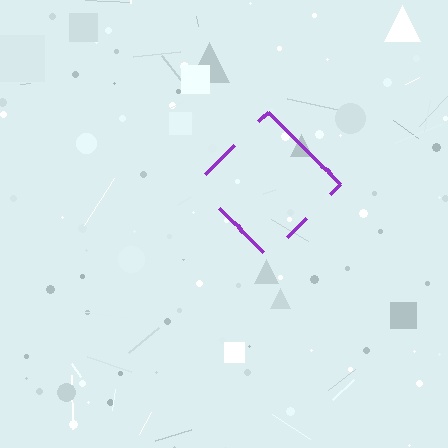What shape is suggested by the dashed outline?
The dashed outline suggests a diamond.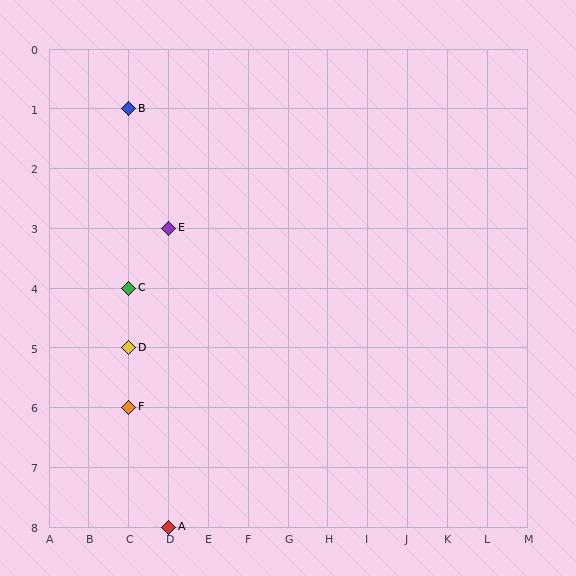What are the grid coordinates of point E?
Point E is at grid coordinates (D, 3).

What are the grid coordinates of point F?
Point F is at grid coordinates (C, 6).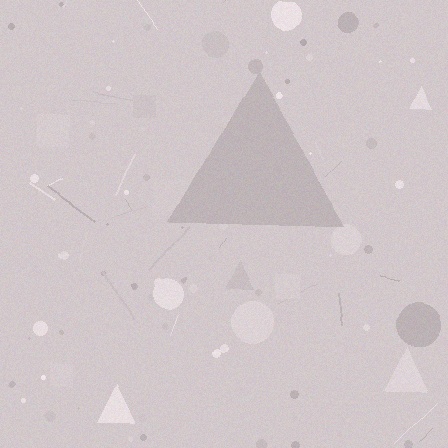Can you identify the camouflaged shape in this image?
The camouflaged shape is a triangle.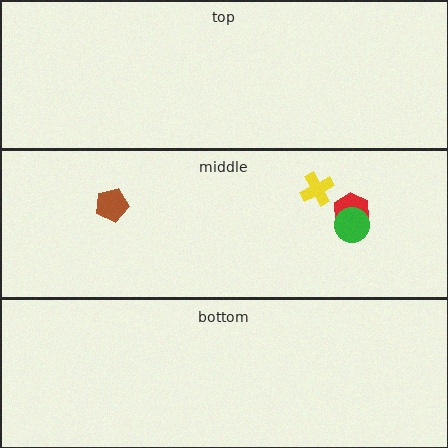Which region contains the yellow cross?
The middle region.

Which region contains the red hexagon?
The middle region.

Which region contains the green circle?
The middle region.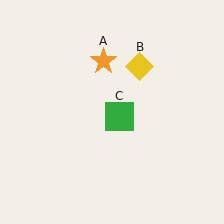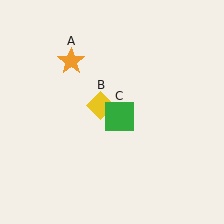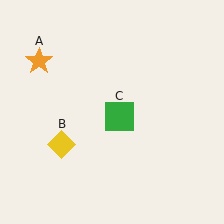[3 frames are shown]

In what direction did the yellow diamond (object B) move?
The yellow diamond (object B) moved down and to the left.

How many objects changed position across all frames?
2 objects changed position: orange star (object A), yellow diamond (object B).